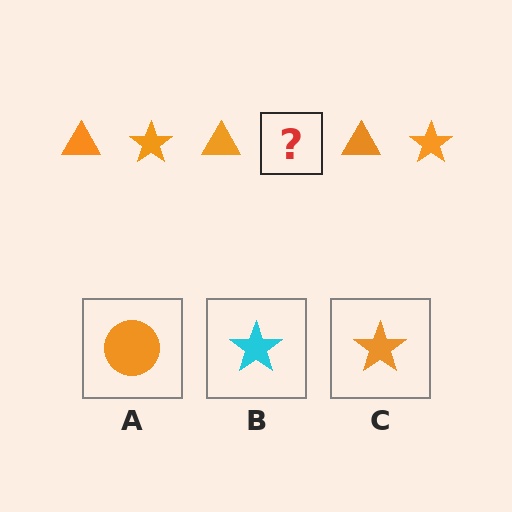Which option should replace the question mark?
Option C.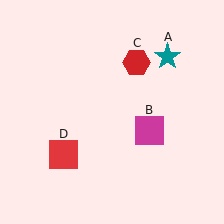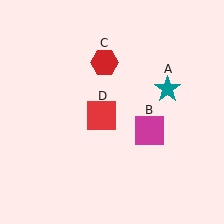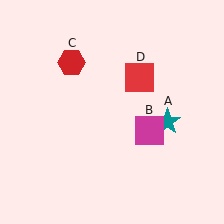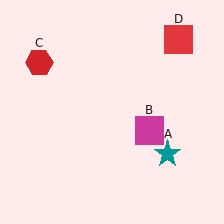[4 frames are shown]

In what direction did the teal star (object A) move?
The teal star (object A) moved down.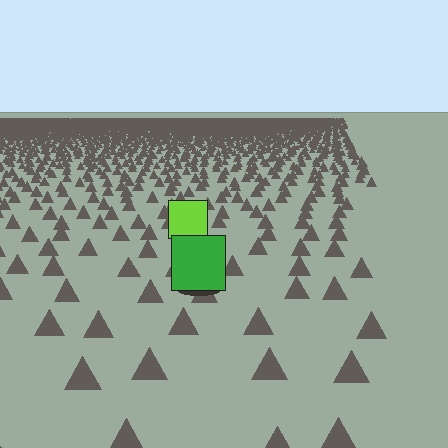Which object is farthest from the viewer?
The lime square is farthest from the viewer. It appears smaller and the ground texture around it is denser.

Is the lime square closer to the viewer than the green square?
No. The green square is closer — you can tell from the texture gradient: the ground texture is coarser near it.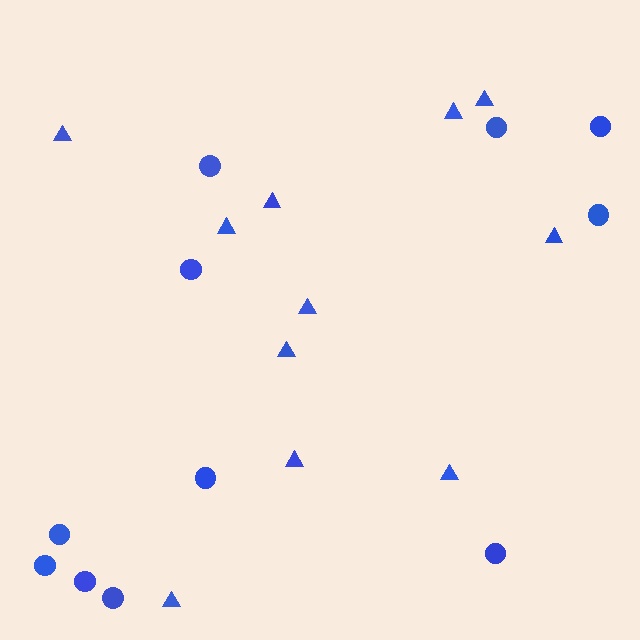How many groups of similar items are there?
There are 2 groups: one group of triangles (11) and one group of circles (11).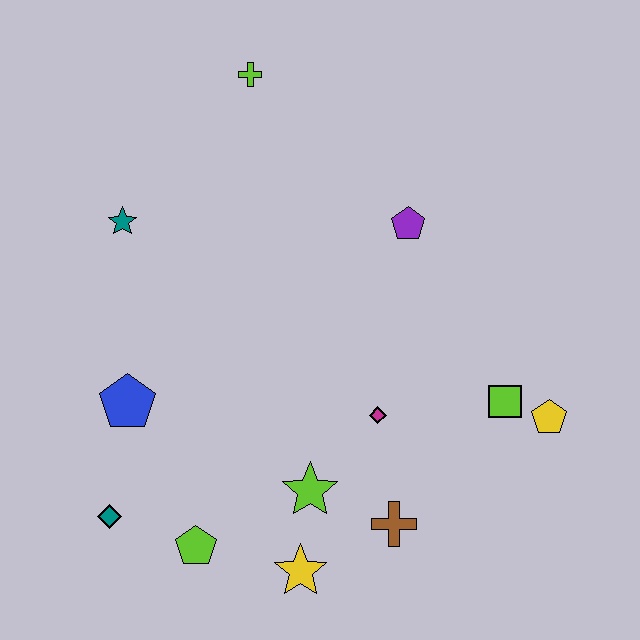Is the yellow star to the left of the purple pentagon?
Yes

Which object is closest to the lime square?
The yellow pentagon is closest to the lime square.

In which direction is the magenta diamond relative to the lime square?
The magenta diamond is to the left of the lime square.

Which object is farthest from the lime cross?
The yellow star is farthest from the lime cross.